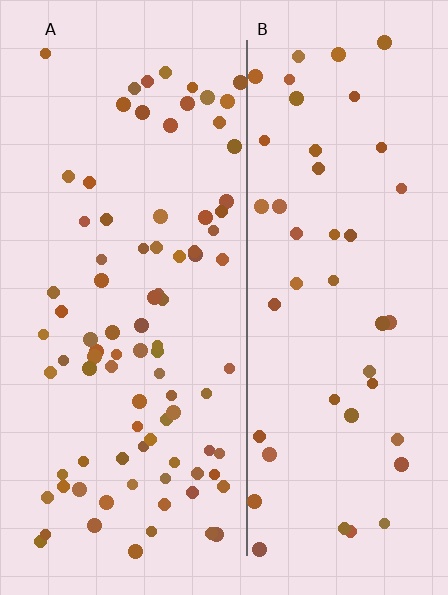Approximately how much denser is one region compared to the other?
Approximately 1.9× — region A over region B.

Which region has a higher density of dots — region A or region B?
A (the left).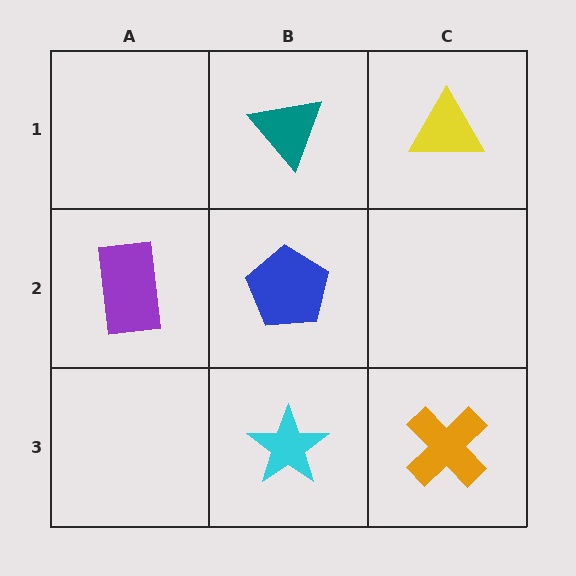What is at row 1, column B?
A teal triangle.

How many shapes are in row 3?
2 shapes.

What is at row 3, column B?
A cyan star.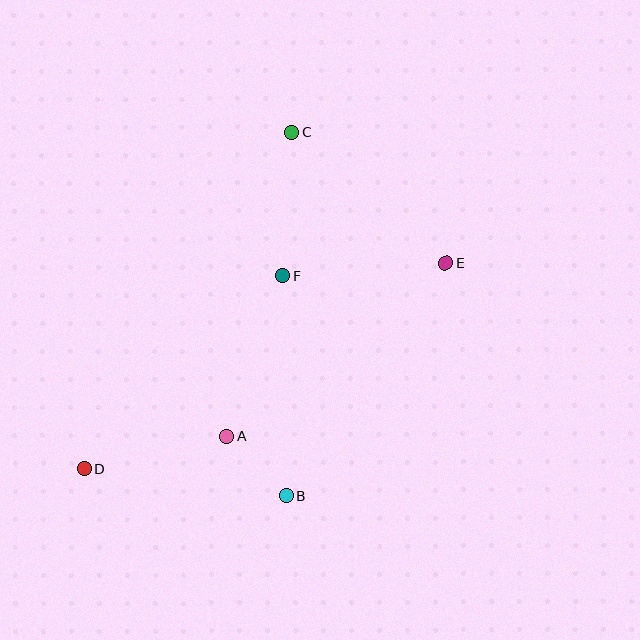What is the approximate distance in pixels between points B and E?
The distance between B and E is approximately 282 pixels.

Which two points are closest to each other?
Points A and B are closest to each other.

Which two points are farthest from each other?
Points D and E are farthest from each other.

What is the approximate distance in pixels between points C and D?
The distance between C and D is approximately 396 pixels.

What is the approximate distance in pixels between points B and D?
The distance between B and D is approximately 204 pixels.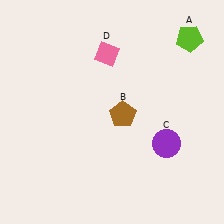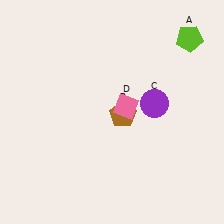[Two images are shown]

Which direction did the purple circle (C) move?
The purple circle (C) moved up.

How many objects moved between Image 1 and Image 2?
2 objects moved between the two images.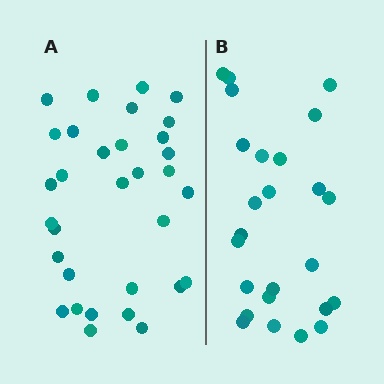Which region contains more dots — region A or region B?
Region A (the left region) has more dots.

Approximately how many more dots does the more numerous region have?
Region A has roughly 8 or so more dots than region B.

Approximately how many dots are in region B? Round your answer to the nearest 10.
About 20 dots. (The exact count is 25, which rounds to 20.)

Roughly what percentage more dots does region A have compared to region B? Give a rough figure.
About 30% more.